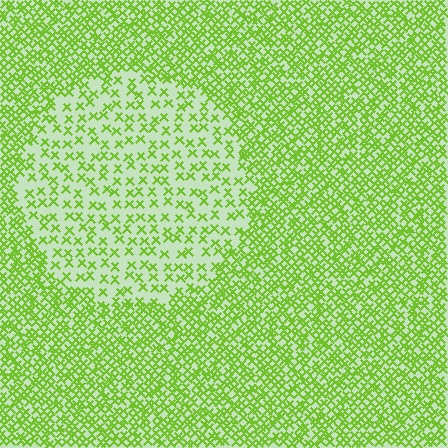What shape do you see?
I see a circle.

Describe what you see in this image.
The image contains small lime elements arranged at two different densities. A circle-shaped region is visible where the elements are less densely packed than the surrounding area.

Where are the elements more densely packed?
The elements are more densely packed outside the circle boundary.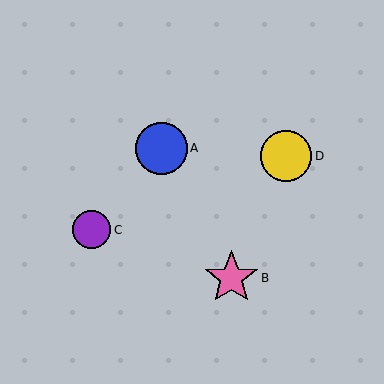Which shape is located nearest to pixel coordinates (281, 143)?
The yellow circle (labeled D) at (286, 156) is nearest to that location.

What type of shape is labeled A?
Shape A is a blue circle.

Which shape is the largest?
The pink star (labeled B) is the largest.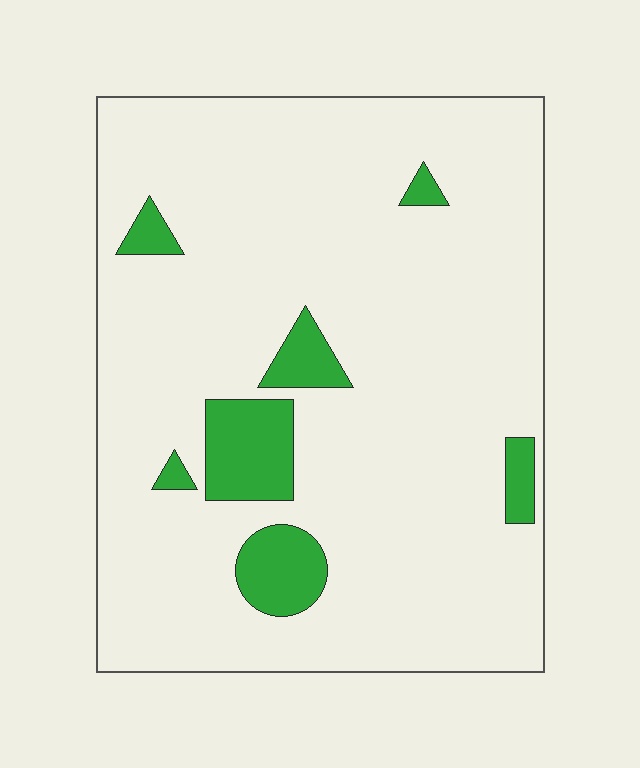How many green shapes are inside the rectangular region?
7.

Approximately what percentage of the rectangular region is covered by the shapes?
Approximately 10%.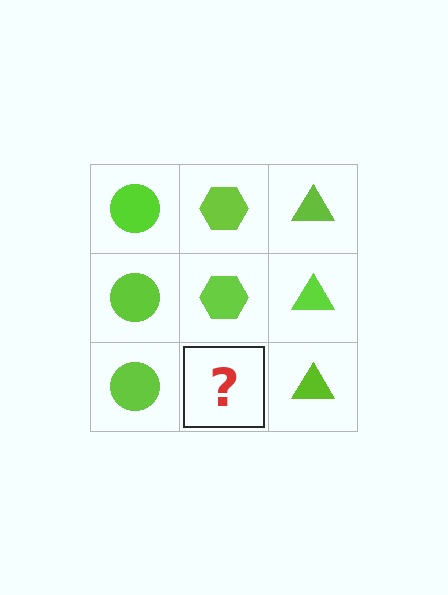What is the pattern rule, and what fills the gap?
The rule is that each column has a consistent shape. The gap should be filled with a lime hexagon.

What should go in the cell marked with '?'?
The missing cell should contain a lime hexagon.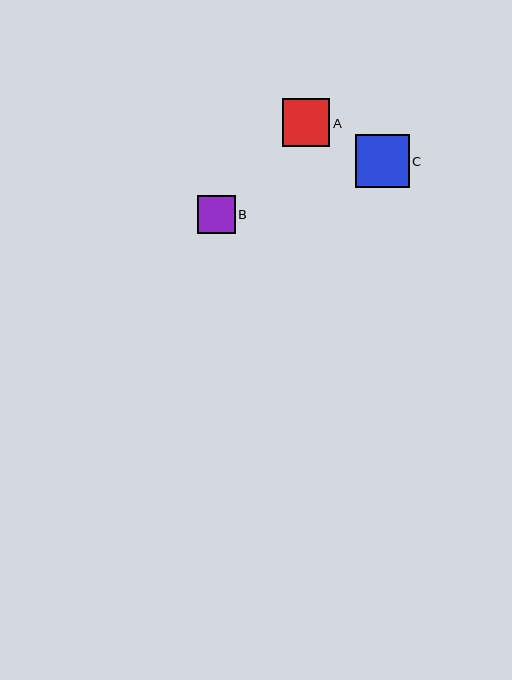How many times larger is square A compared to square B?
Square A is approximately 1.3 times the size of square B.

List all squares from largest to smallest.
From largest to smallest: C, A, B.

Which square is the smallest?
Square B is the smallest with a size of approximately 38 pixels.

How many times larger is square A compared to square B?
Square A is approximately 1.3 times the size of square B.